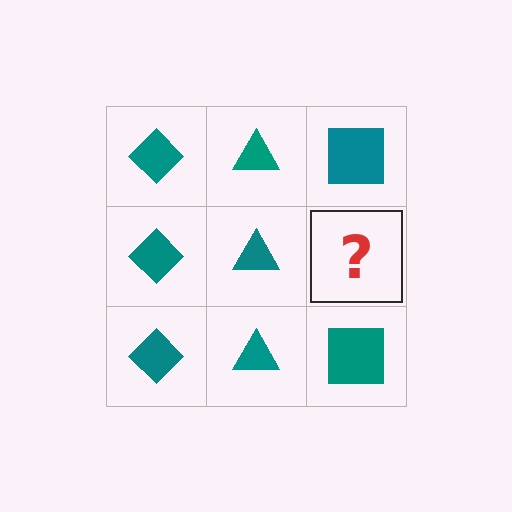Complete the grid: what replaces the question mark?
The question mark should be replaced with a teal square.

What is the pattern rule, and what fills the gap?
The rule is that each column has a consistent shape. The gap should be filled with a teal square.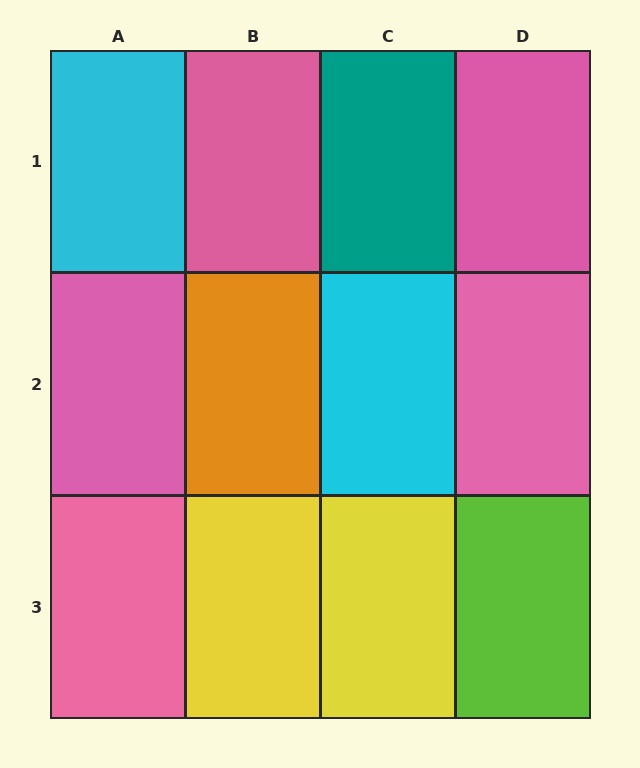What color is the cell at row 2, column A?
Pink.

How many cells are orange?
1 cell is orange.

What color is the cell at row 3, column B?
Yellow.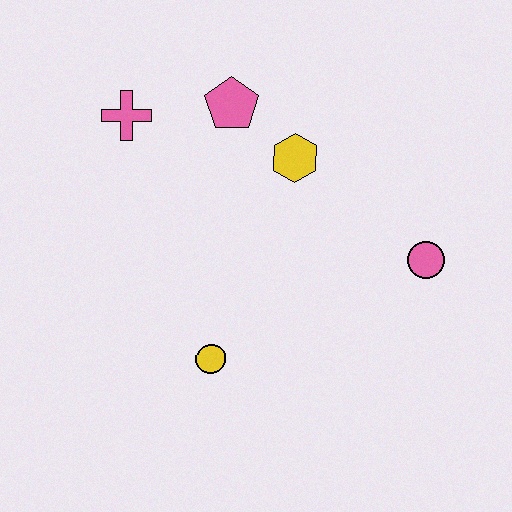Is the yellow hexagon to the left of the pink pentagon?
No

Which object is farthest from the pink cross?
The pink circle is farthest from the pink cross.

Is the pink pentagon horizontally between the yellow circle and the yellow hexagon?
Yes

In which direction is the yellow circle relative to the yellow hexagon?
The yellow circle is below the yellow hexagon.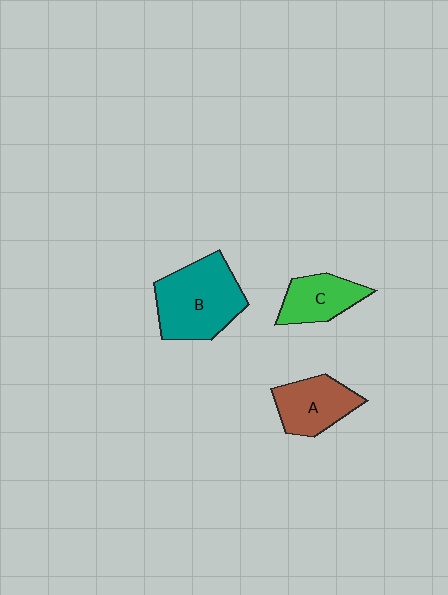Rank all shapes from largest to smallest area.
From largest to smallest: B (teal), A (brown), C (green).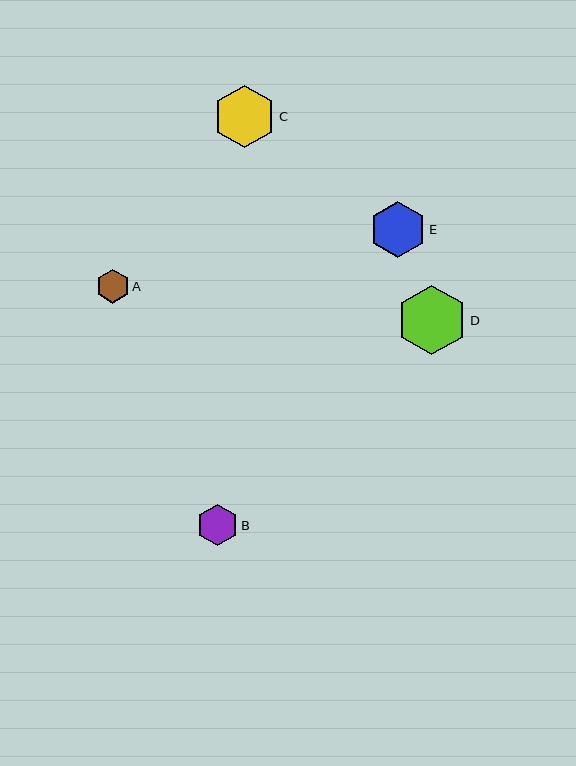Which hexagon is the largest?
Hexagon D is the largest with a size of approximately 70 pixels.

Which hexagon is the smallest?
Hexagon A is the smallest with a size of approximately 34 pixels.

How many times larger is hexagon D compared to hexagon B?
Hexagon D is approximately 1.7 times the size of hexagon B.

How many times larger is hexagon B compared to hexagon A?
Hexagon B is approximately 1.2 times the size of hexagon A.